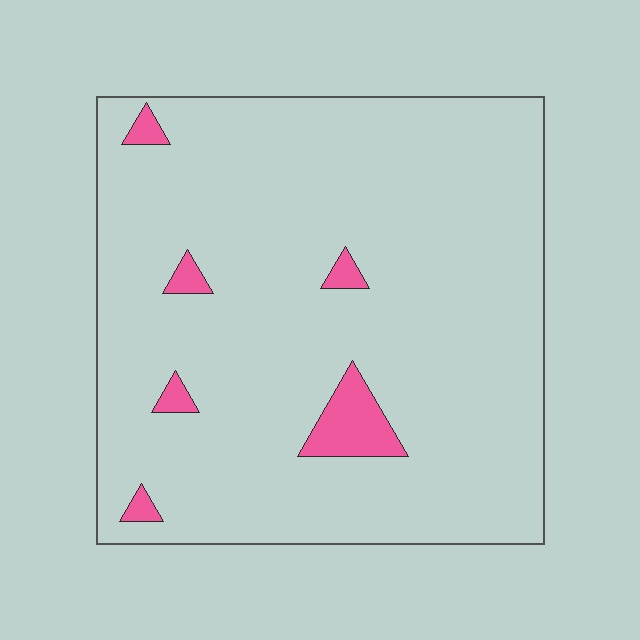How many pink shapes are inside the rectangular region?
6.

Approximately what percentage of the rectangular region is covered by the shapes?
Approximately 5%.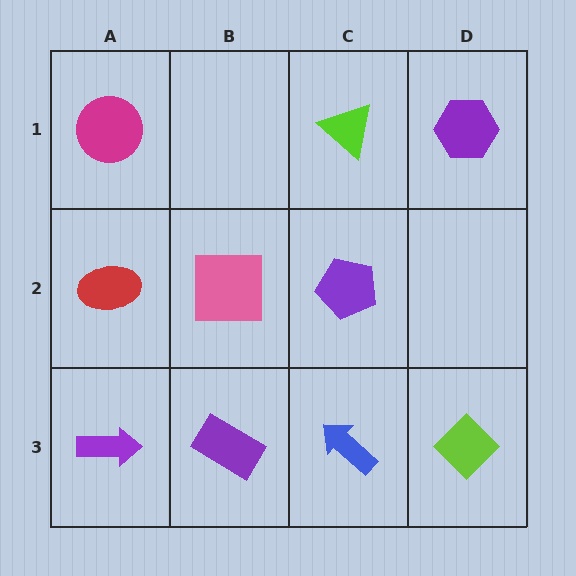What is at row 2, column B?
A pink square.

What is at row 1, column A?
A magenta circle.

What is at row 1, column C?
A lime triangle.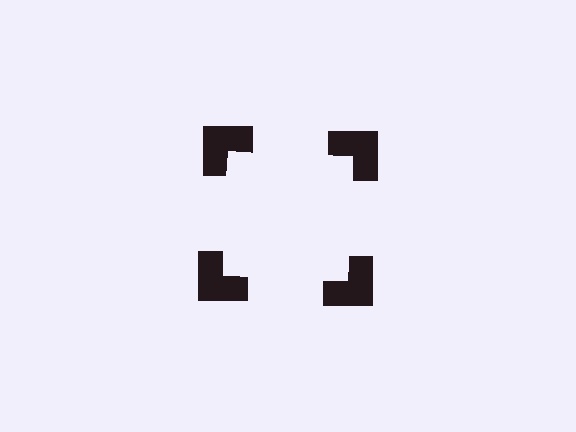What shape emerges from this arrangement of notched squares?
An illusory square — its edges are inferred from the aligned wedge cuts in the notched squares, not physically drawn.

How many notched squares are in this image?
There are 4 — one at each vertex of the illusory square.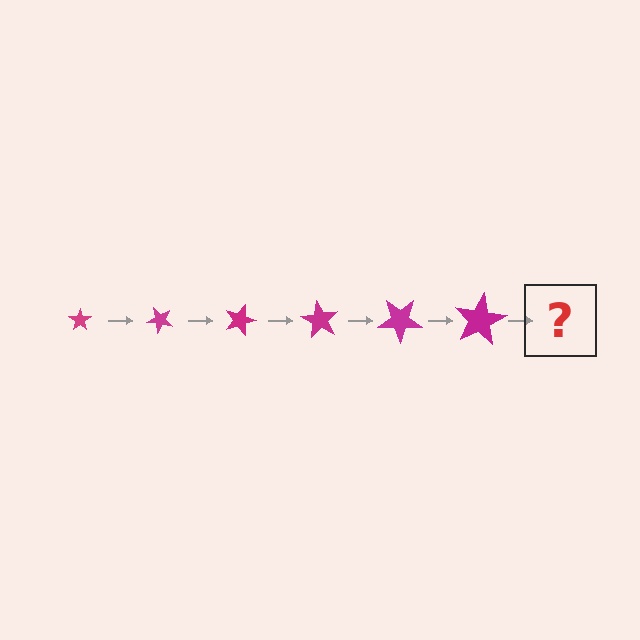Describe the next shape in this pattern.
It should be a star, larger than the previous one and rotated 270 degrees from the start.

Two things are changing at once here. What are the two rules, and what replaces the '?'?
The two rules are that the star grows larger each step and it rotates 45 degrees each step. The '?' should be a star, larger than the previous one and rotated 270 degrees from the start.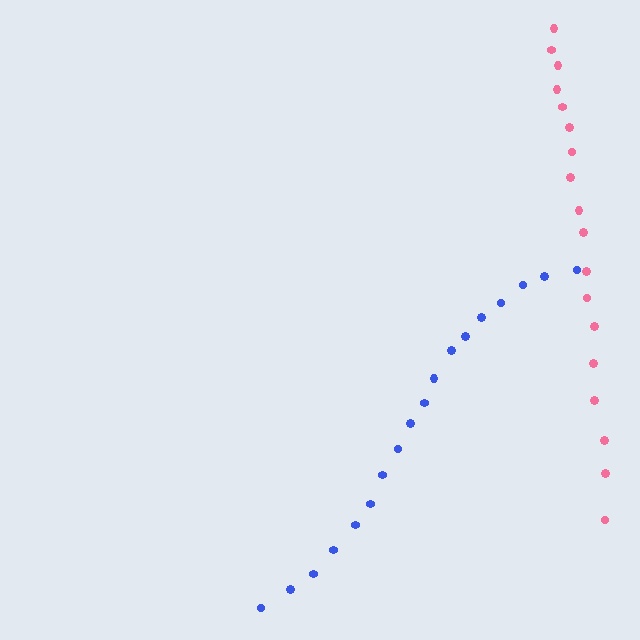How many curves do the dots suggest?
There are 2 distinct paths.